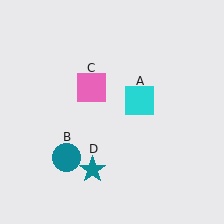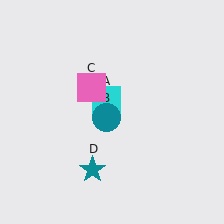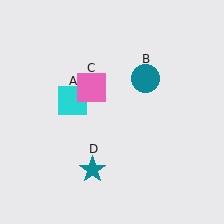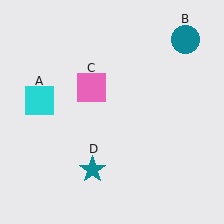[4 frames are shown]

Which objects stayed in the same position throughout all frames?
Pink square (object C) and teal star (object D) remained stationary.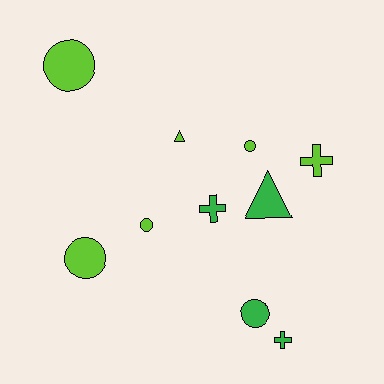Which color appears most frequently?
Lime, with 6 objects.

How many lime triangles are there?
There is 1 lime triangle.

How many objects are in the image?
There are 10 objects.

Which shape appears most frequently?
Circle, with 5 objects.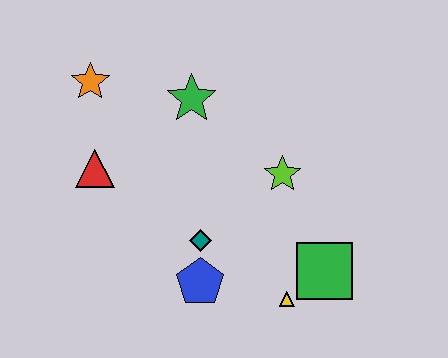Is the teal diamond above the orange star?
No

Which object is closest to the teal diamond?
The blue pentagon is closest to the teal diamond.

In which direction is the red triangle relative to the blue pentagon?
The red triangle is above the blue pentagon.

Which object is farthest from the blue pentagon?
The orange star is farthest from the blue pentagon.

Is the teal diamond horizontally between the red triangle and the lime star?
Yes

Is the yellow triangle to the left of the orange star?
No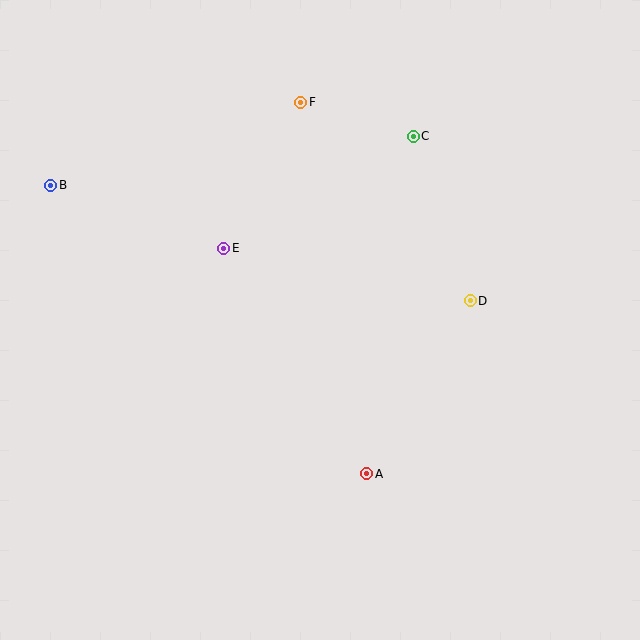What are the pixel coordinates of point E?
Point E is at (224, 248).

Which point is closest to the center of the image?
Point E at (224, 248) is closest to the center.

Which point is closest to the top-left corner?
Point B is closest to the top-left corner.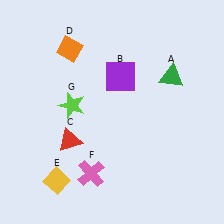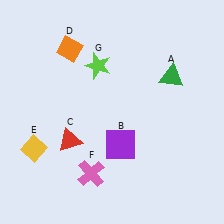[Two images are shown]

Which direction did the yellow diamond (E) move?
The yellow diamond (E) moved up.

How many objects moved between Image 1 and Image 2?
3 objects moved between the two images.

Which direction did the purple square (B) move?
The purple square (B) moved down.